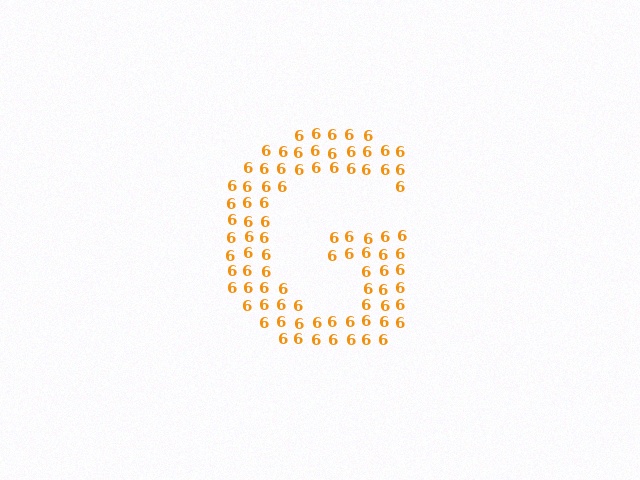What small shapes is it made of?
It is made of small digit 6's.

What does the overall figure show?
The overall figure shows the letter G.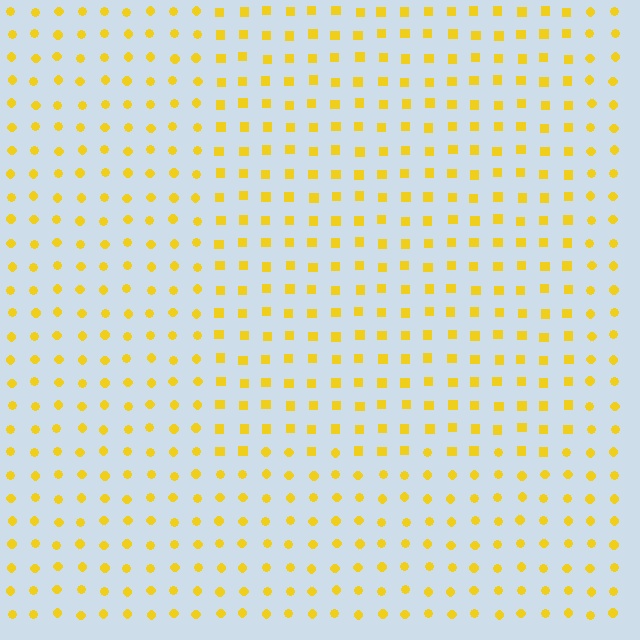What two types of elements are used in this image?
The image uses squares inside the rectangle region and circles outside it.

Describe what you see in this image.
The image is filled with small yellow elements arranged in a uniform grid. A rectangle-shaped region contains squares, while the surrounding area contains circles. The boundary is defined purely by the change in element shape.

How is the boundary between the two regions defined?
The boundary is defined by a change in element shape: squares inside vs. circles outside. All elements share the same color and spacing.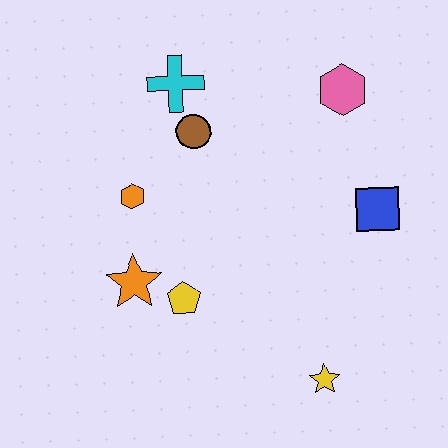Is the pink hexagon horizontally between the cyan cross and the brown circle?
No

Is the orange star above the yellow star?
Yes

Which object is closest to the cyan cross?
The brown circle is closest to the cyan cross.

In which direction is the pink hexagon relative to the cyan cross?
The pink hexagon is to the right of the cyan cross.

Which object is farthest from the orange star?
The pink hexagon is farthest from the orange star.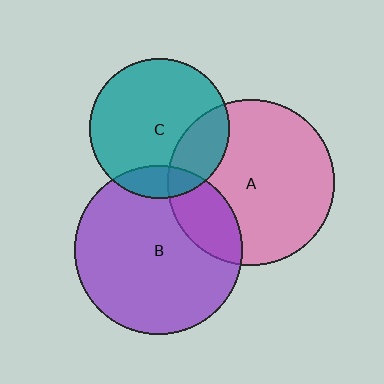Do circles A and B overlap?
Yes.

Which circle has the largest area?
Circle B (purple).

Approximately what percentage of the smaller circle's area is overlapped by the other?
Approximately 20%.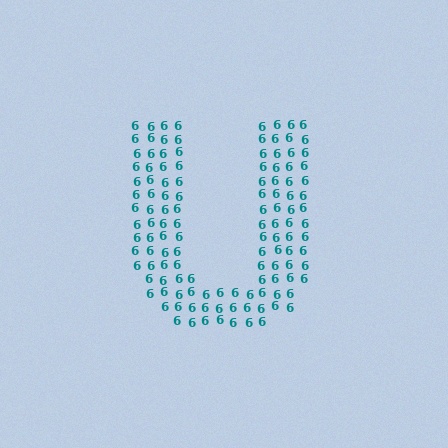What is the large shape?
The large shape is the letter U.